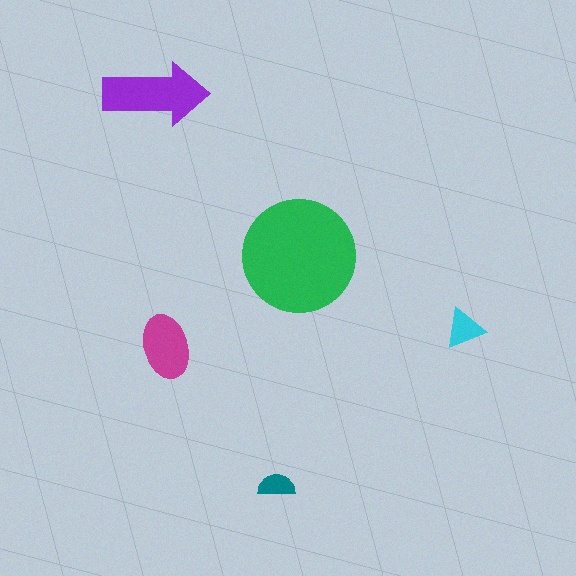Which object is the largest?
The green circle.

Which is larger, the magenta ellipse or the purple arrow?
The purple arrow.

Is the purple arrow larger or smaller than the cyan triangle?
Larger.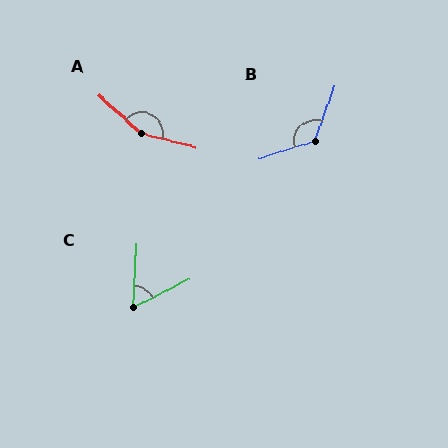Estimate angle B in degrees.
Approximately 127 degrees.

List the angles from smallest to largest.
C (60°), B (127°), A (153°).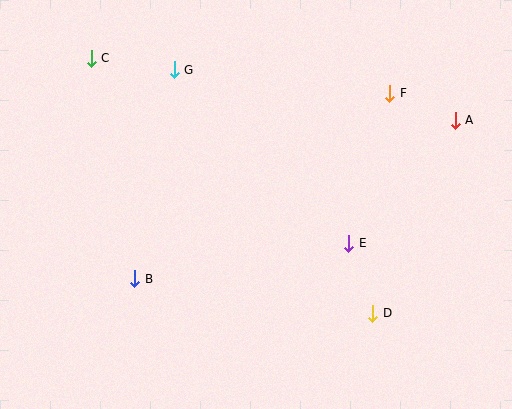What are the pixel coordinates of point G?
Point G is at (174, 70).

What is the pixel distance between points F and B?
The distance between F and B is 315 pixels.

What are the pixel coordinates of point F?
Point F is at (390, 93).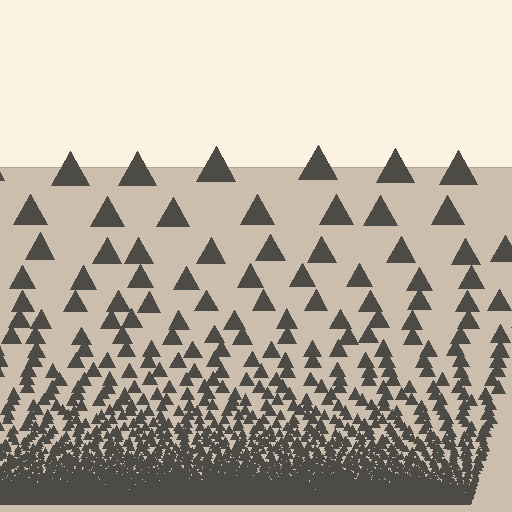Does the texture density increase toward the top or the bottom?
Density increases toward the bottom.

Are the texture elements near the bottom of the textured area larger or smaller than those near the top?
Smaller. The gradient is inverted — elements near the bottom are smaller and denser.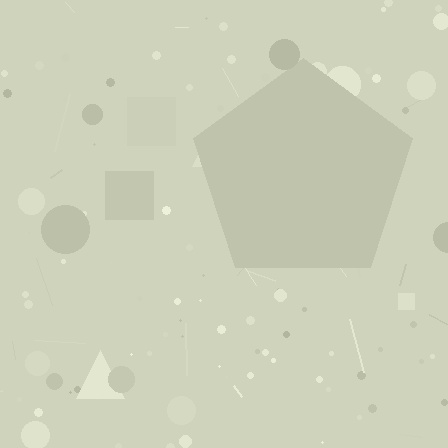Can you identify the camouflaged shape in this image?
The camouflaged shape is a pentagon.